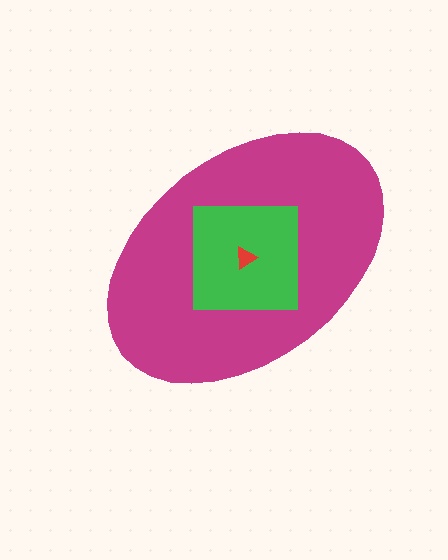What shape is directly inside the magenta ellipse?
The green square.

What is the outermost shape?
The magenta ellipse.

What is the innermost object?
The red triangle.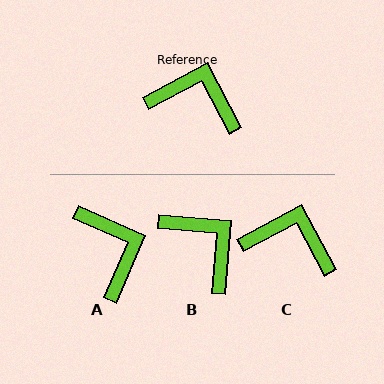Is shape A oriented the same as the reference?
No, it is off by about 52 degrees.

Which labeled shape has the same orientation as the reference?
C.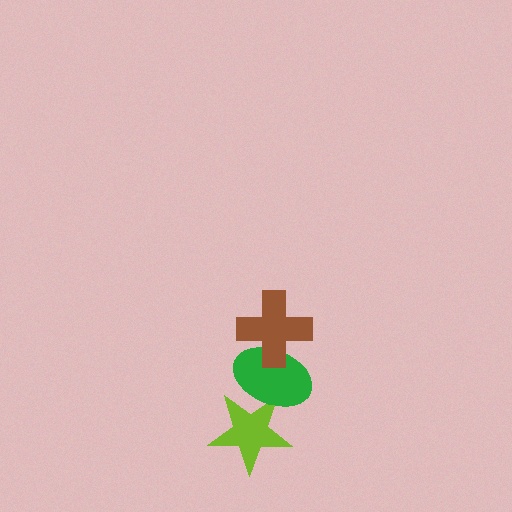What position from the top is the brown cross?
The brown cross is 1st from the top.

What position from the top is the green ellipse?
The green ellipse is 2nd from the top.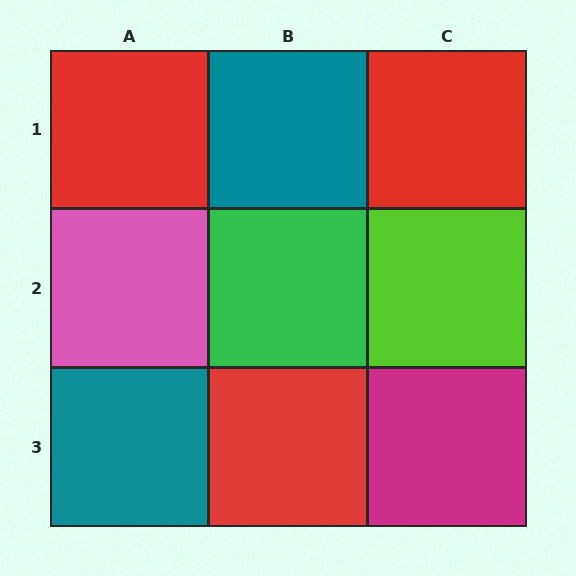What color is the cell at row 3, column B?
Red.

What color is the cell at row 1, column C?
Red.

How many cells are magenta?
1 cell is magenta.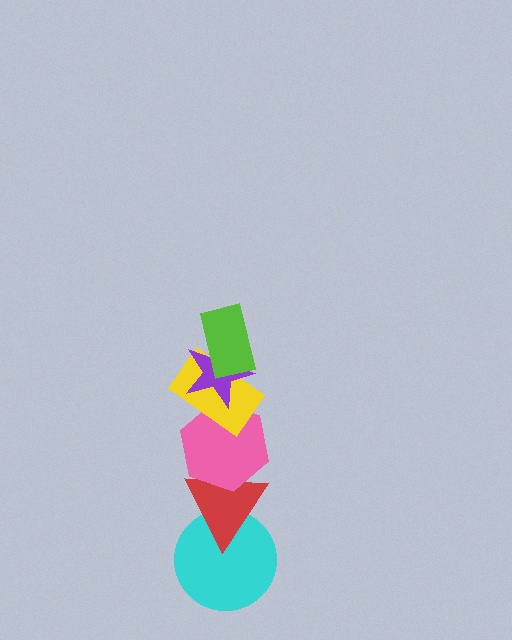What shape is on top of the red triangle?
The pink hexagon is on top of the red triangle.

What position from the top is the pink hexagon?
The pink hexagon is 4th from the top.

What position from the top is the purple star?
The purple star is 2nd from the top.